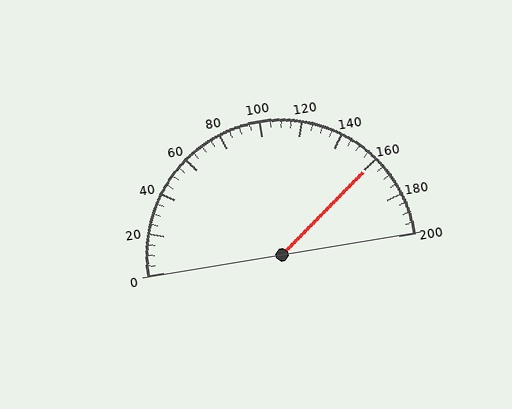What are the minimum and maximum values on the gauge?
The gauge ranges from 0 to 200.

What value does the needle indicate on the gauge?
The needle indicates approximately 160.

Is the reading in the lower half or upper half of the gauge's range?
The reading is in the upper half of the range (0 to 200).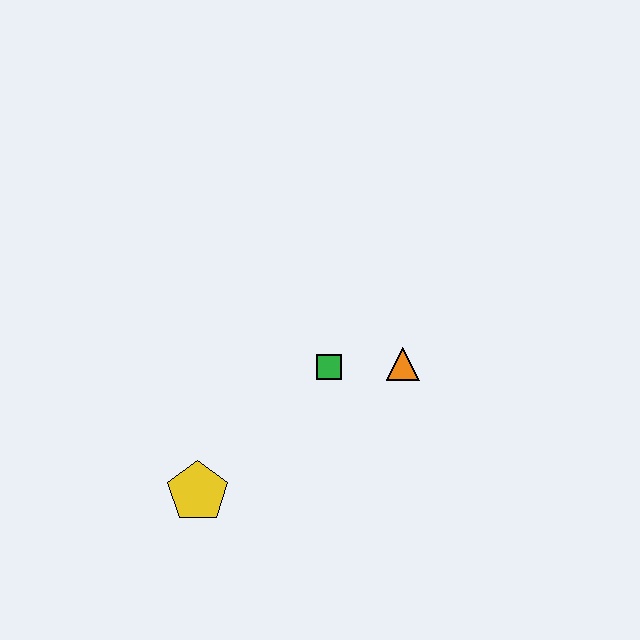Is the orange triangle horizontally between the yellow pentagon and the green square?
No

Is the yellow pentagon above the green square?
No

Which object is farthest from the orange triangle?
The yellow pentagon is farthest from the orange triangle.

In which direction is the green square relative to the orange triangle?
The green square is to the left of the orange triangle.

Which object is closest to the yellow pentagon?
The green square is closest to the yellow pentagon.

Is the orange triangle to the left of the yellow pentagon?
No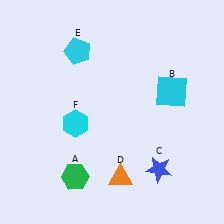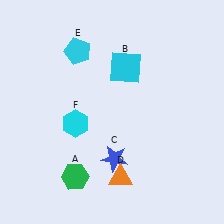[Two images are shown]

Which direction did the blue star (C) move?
The blue star (C) moved left.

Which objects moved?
The objects that moved are: the cyan square (B), the blue star (C).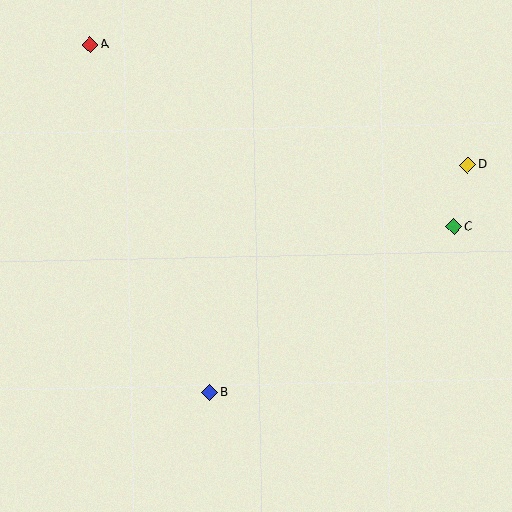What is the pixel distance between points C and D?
The distance between C and D is 63 pixels.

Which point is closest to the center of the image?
Point B at (210, 392) is closest to the center.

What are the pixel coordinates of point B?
Point B is at (210, 392).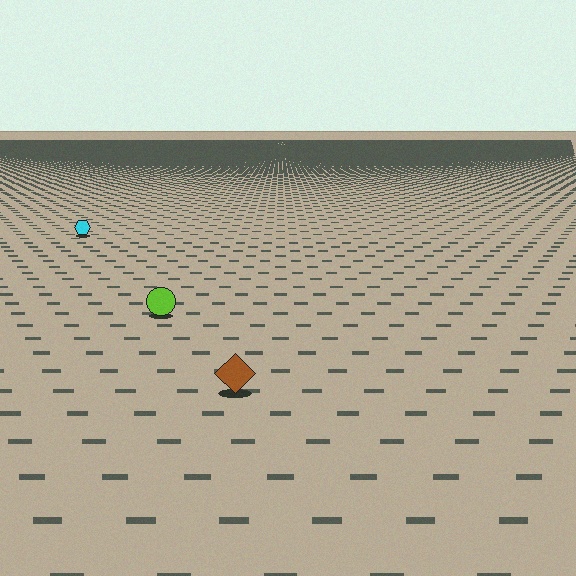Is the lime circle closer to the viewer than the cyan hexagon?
Yes. The lime circle is closer — you can tell from the texture gradient: the ground texture is coarser near it.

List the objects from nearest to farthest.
From nearest to farthest: the brown diamond, the lime circle, the cyan hexagon.